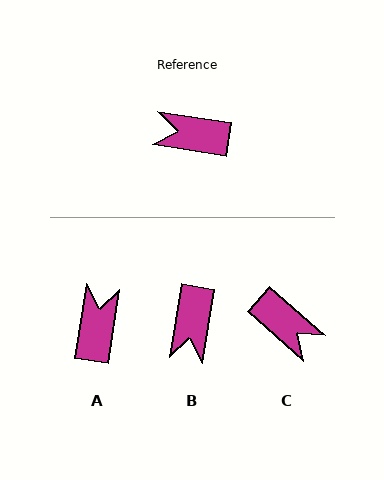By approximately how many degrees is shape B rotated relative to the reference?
Approximately 90 degrees counter-clockwise.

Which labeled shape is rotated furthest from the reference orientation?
C, about 147 degrees away.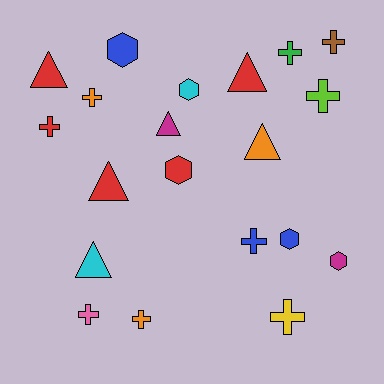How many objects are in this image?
There are 20 objects.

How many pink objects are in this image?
There is 1 pink object.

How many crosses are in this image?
There are 9 crosses.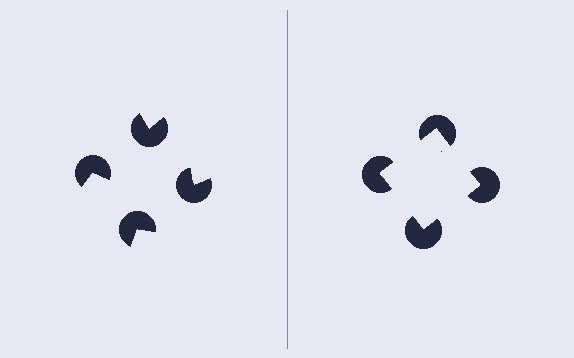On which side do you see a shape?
An illusory square appears on the right side. On the left side the wedge cuts are rotated, so no coherent shape forms.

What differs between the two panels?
The pac-man discs are positioned identically on both sides; only the wedge orientations differ. On the right they align to a square; on the left they are misaligned.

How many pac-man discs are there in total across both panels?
8 — 4 on each side.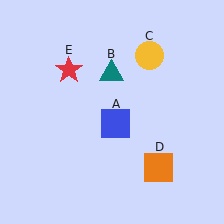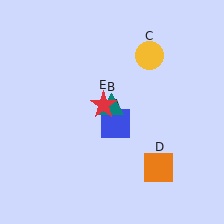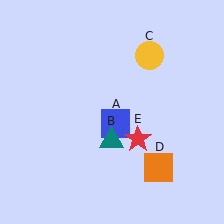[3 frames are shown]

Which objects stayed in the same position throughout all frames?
Blue square (object A) and yellow circle (object C) and orange square (object D) remained stationary.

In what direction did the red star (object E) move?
The red star (object E) moved down and to the right.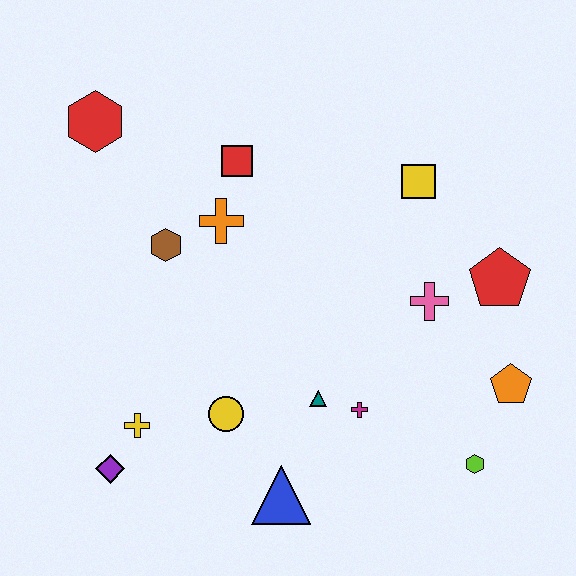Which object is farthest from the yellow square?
The purple diamond is farthest from the yellow square.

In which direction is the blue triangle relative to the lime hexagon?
The blue triangle is to the left of the lime hexagon.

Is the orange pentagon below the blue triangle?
No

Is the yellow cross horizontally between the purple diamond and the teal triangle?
Yes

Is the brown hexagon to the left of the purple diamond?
No